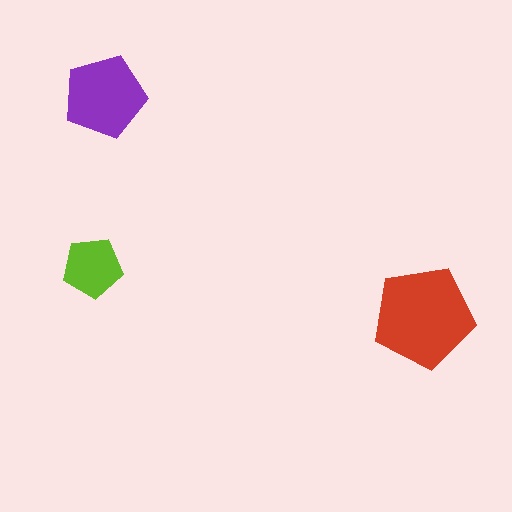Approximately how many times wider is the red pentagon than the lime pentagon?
About 1.5 times wider.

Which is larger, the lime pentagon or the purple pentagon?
The purple one.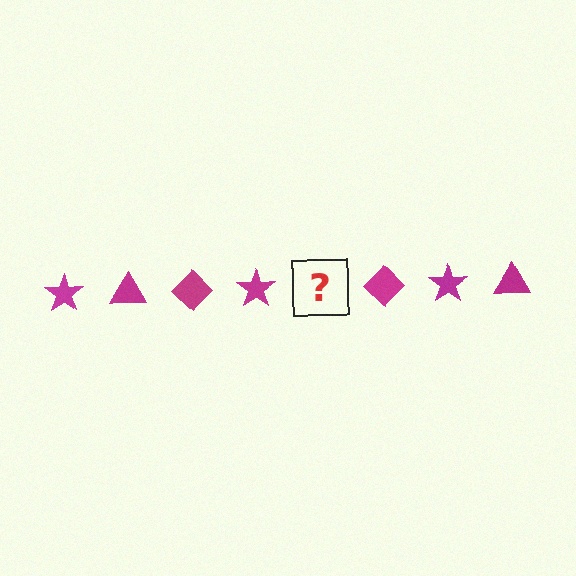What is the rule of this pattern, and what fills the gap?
The rule is that the pattern cycles through star, triangle, diamond shapes in magenta. The gap should be filled with a magenta triangle.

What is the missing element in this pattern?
The missing element is a magenta triangle.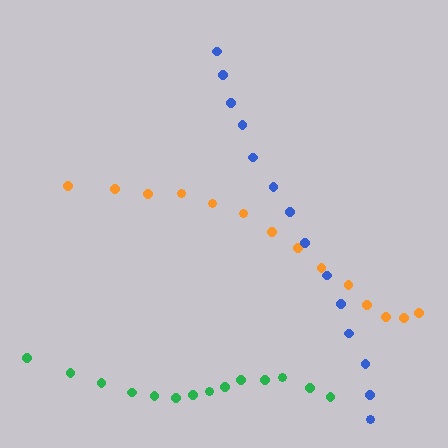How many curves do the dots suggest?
There are 3 distinct paths.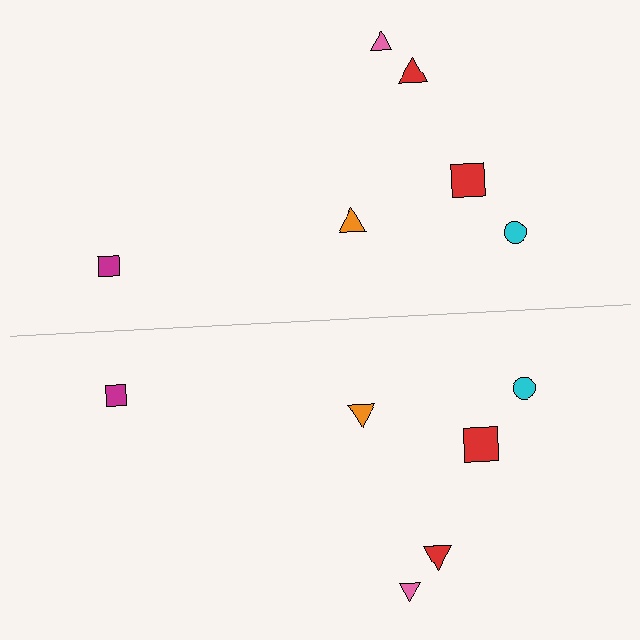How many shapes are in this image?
There are 12 shapes in this image.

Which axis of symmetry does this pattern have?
The pattern has a horizontal axis of symmetry running through the center of the image.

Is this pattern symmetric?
Yes, this pattern has bilateral (reflection) symmetry.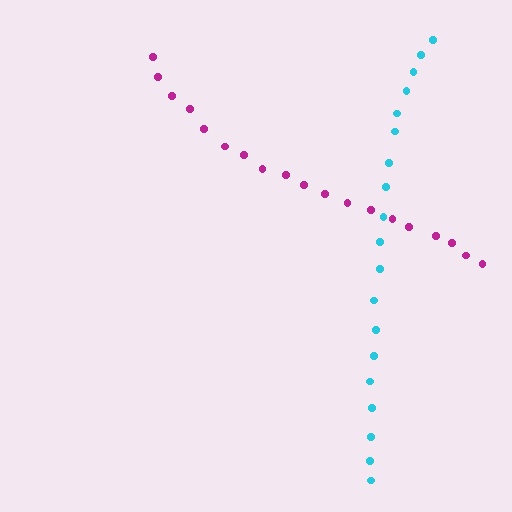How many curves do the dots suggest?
There are 2 distinct paths.